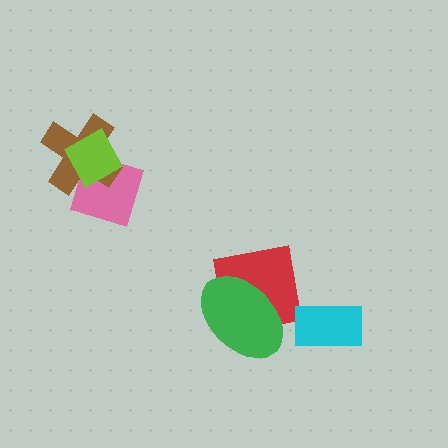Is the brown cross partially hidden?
Yes, it is partially covered by another shape.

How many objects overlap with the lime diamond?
2 objects overlap with the lime diamond.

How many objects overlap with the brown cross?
2 objects overlap with the brown cross.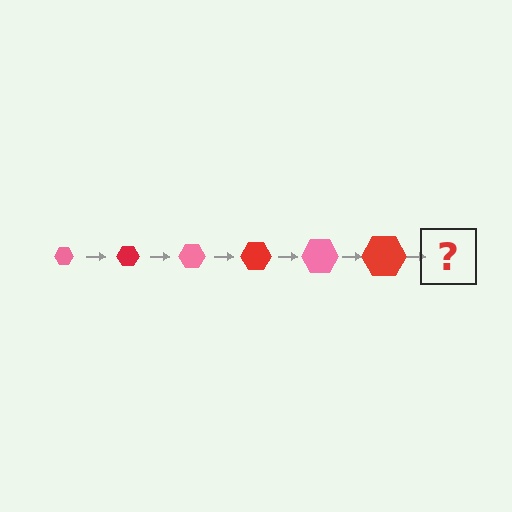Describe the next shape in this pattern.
It should be a pink hexagon, larger than the previous one.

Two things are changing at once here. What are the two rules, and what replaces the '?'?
The two rules are that the hexagon grows larger each step and the color cycles through pink and red. The '?' should be a pink hexagon, larger than the previous one.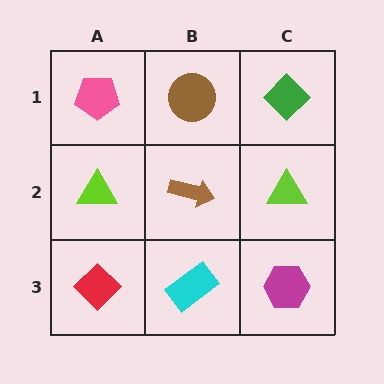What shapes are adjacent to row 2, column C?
A green diamond (row 1, column C), a magenta hexagon (row 3, column C), a brown arrow (row 2, column B).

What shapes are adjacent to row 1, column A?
A lime triangle (row 2, column A), a brown circle (row 1, column B).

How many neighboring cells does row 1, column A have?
2.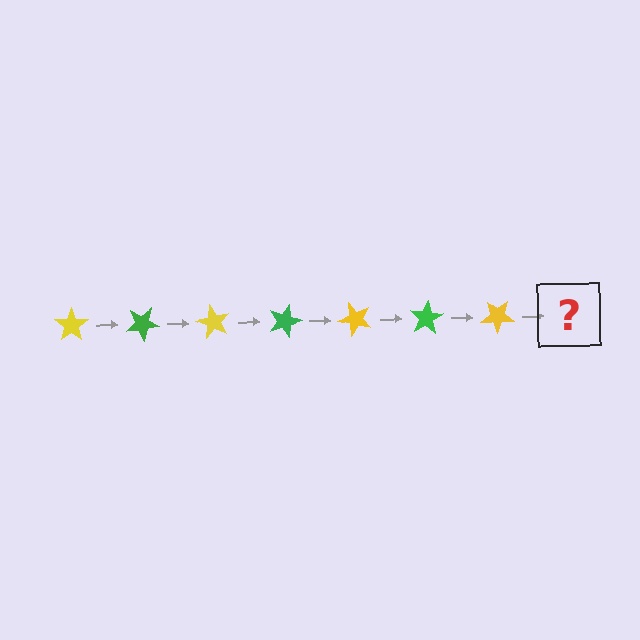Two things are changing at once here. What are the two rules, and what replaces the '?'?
The two rules are that it rotates 30 degrees each step and the color cycles through yellow and green. The '?' should be a green star, rotated 210 degrees from the start.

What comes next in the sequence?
The next element should be a green star, rotated 210 degrees from the start.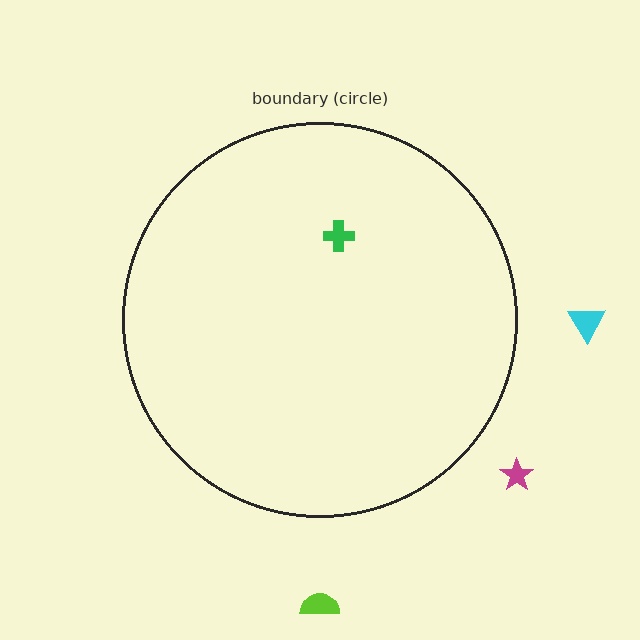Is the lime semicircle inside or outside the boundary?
Outside.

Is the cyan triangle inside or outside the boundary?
Outside.